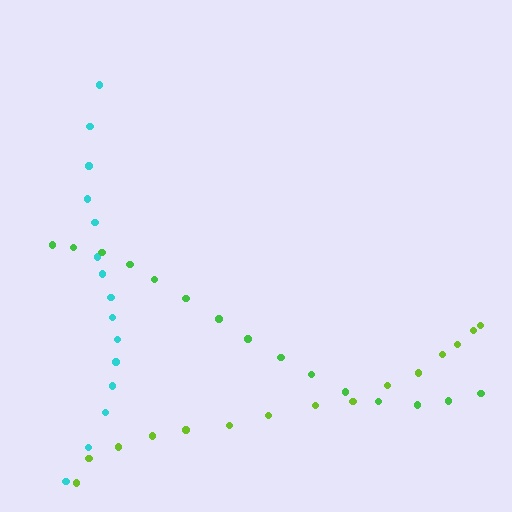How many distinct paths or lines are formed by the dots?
There are 3 distinct paths.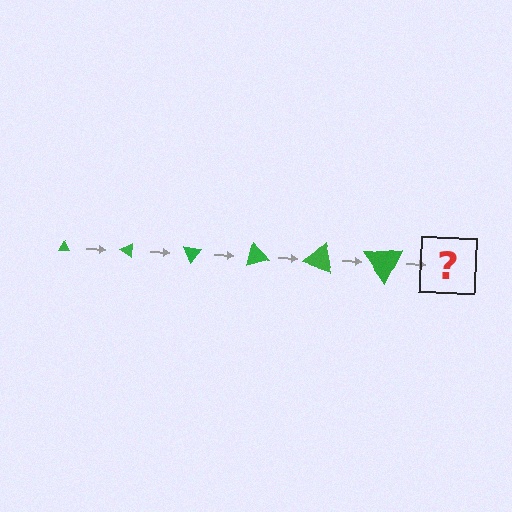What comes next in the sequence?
The next element should be a triangle, larger than the previous one and rotated 210 degrees from the start.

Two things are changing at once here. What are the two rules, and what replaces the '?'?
The two rules are that the triangle grows larger each step and it rotates 35 degrees each step. The '?' should be a triangle, larger than the previous one and rotated 210 degrees from the start.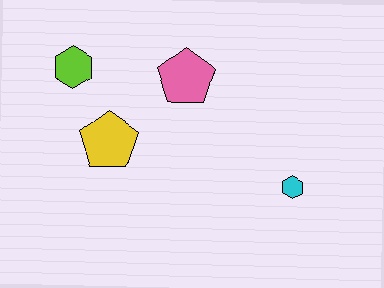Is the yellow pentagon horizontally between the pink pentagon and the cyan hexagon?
No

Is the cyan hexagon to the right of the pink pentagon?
Yes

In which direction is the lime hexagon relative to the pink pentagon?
The lime hexagon is to the left of the pink pentagon.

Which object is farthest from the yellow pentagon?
The cyan hexagon is farthest from the yellow pentagon.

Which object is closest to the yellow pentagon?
The lime hexagon is closest to the yellow pentagon.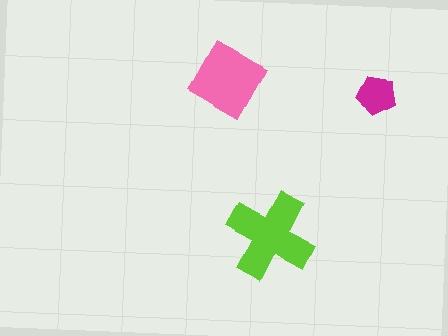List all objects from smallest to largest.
The magenta pentagon, the pink square, the lime cross.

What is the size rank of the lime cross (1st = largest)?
1st.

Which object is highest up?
The pink square is topmost.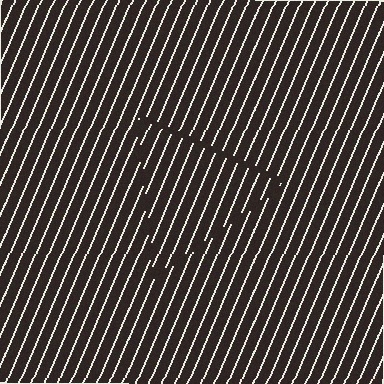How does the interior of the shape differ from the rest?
The interior of the shape contains the same grating, shifted by half a period — the contour is defined by the phase discontinuity where line-ends from the inner and outer gratings abut.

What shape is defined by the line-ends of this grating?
An illusory triangle. The interior of the shape contains the same grating, shifted by half a period — the contour is defined by the phase discontinuity where line-ends from the inner and outer gratings abut.